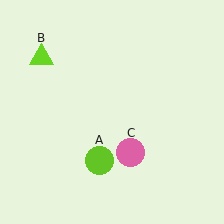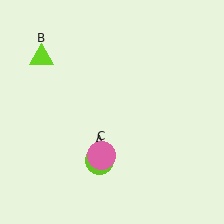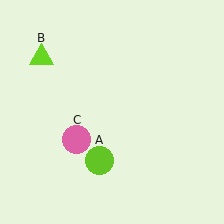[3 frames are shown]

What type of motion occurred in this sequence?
The pink circle (object C) rotated clockwise around the center of the scene.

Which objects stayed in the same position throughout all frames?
Lime circle (object A) and lime triangle (object B) remained stationary.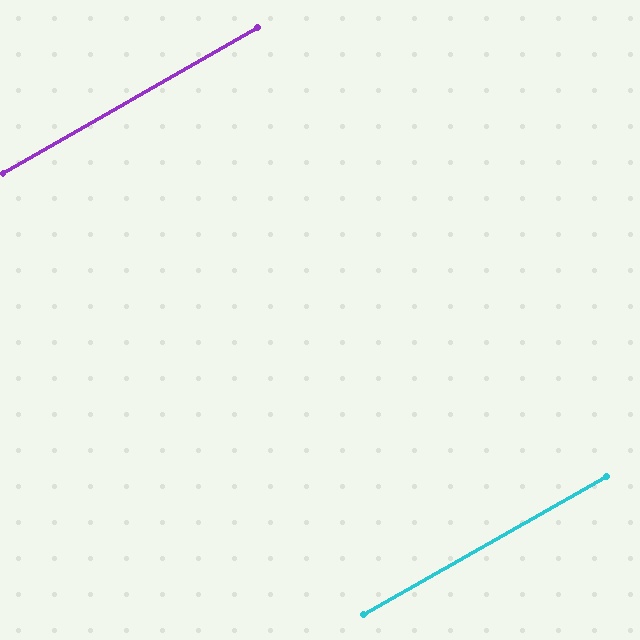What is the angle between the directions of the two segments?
Approximately 0 degrees.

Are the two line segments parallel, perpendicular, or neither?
Parallel — their directions differ by only 0.2°.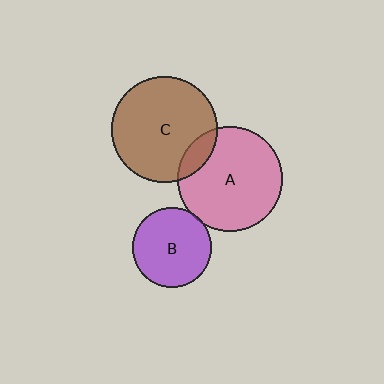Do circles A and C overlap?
Yes.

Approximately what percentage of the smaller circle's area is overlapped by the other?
Approximately 10%.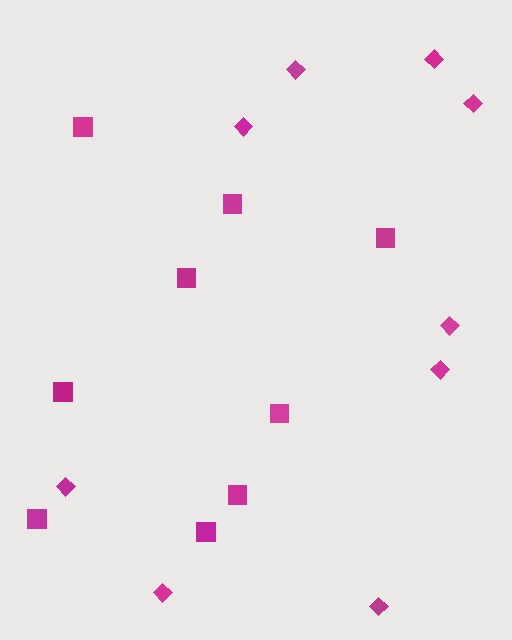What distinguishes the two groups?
There are 2 groups: one group of diamonds (9) and one group of squares (9).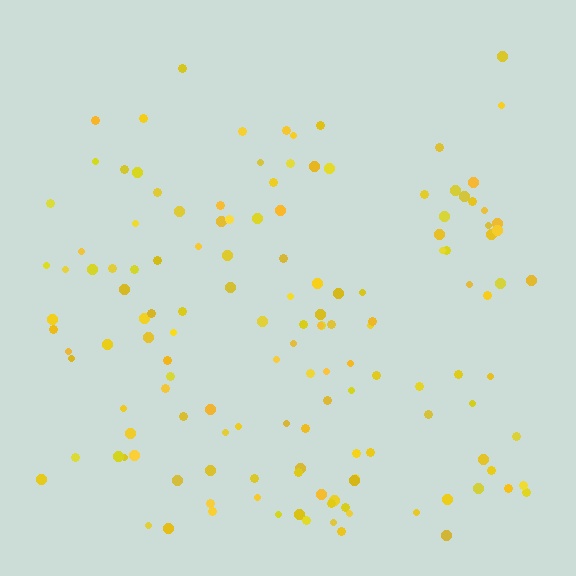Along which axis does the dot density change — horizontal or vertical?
Vertical.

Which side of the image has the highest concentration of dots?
The bottom.